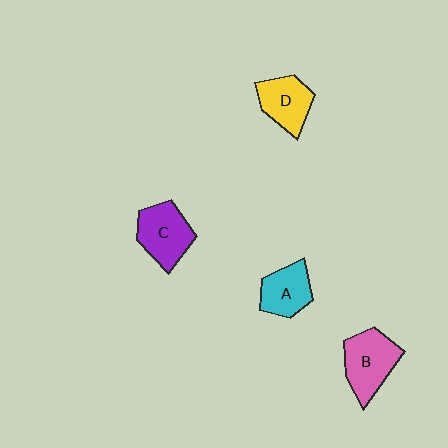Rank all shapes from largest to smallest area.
From largest to smallest: B (pink), C (purple), D (yellow), A (cyan).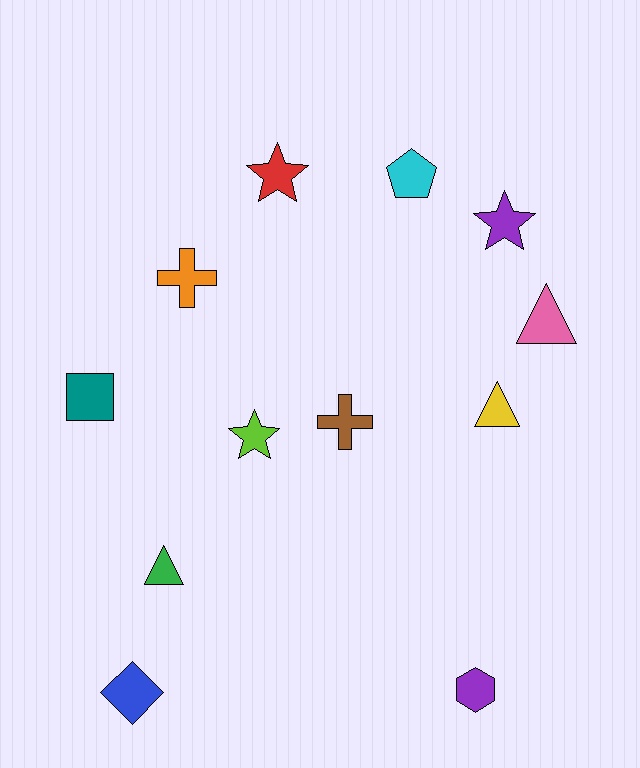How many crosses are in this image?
There are 2 crosses.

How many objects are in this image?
There are 12 objects.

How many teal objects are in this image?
There is 1 teal object.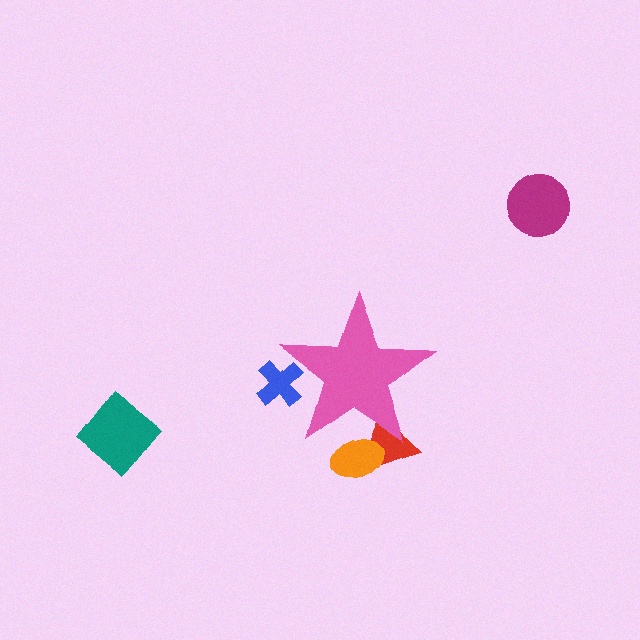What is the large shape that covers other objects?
A pink star.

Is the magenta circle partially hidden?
No, the magenta circle is fully visible.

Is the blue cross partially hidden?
Yes, the blue cross is partially hidden behind the pink star.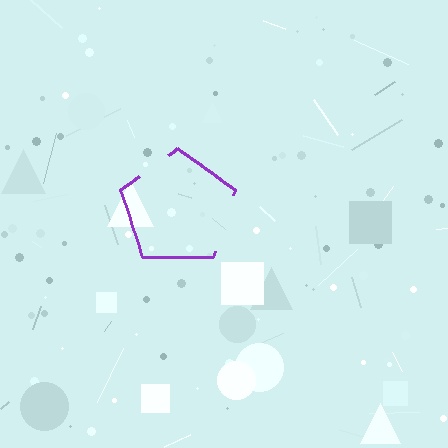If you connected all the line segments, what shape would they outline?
They would outline a pentagon.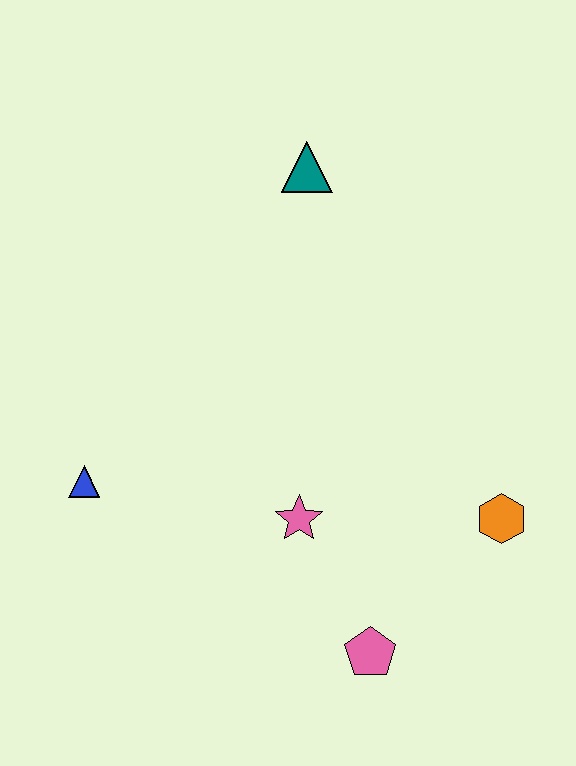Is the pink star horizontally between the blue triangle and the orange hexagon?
Yes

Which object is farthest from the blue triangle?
The orange hexagon is farthest from the blue triangle.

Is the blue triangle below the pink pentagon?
No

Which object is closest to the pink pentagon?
The pink star is closest to the pink pentagon.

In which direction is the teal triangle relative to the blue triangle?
The teal triangle is above the blue triangle.